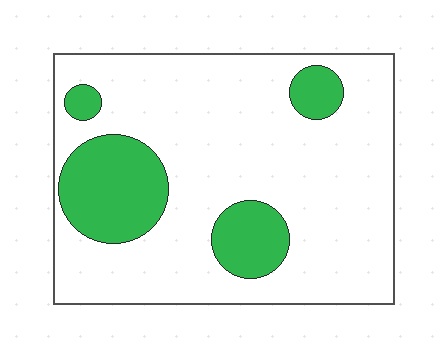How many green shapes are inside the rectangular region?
4.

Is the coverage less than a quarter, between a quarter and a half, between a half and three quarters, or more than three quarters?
Less than a quarter.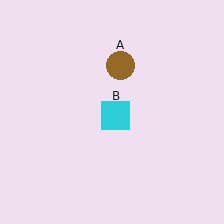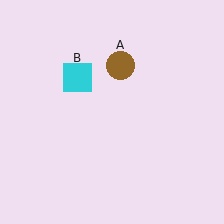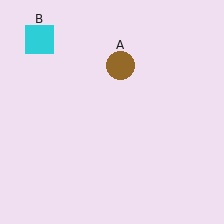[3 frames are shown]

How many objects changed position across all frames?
1 object changed position: cyan square (object B).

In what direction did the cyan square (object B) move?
The cyan square (object B) moved up and to the left.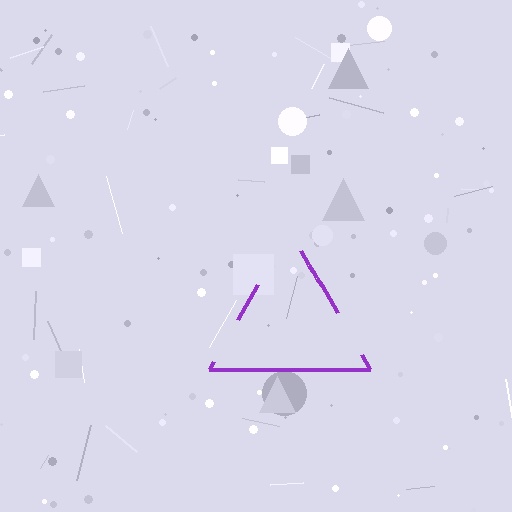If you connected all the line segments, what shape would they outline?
They would outline a triangle.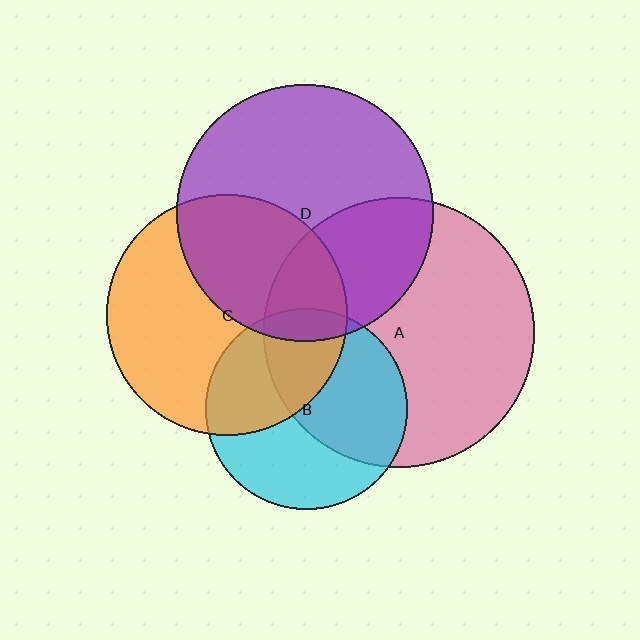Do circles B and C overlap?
Yes.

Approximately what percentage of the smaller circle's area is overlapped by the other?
Approximately 40%.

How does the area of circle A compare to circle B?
Approximately 1.8 times.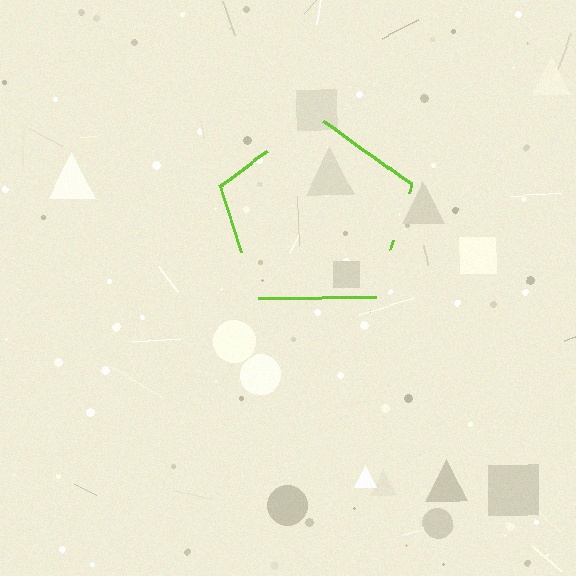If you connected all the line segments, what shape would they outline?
They would outline a pentagon.